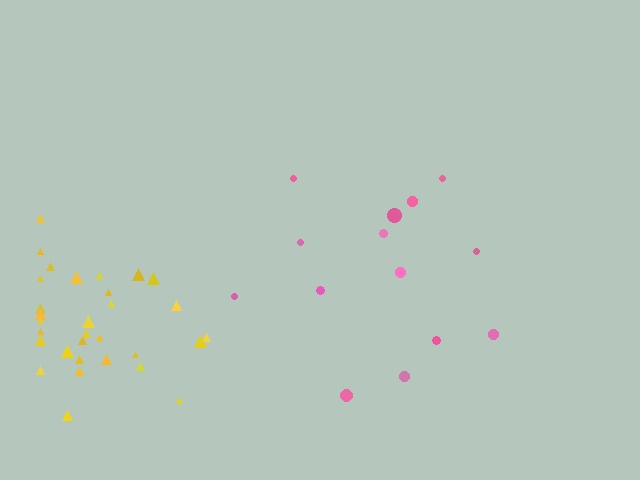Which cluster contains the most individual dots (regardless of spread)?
Yellow (32).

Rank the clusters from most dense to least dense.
yellow, pink.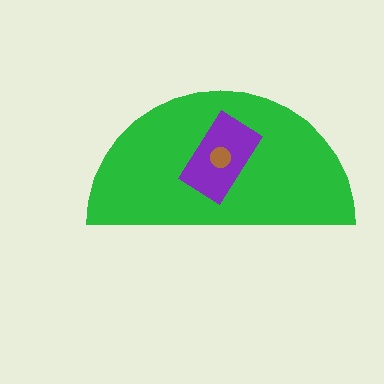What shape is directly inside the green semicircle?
The purple rectangle.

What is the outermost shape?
The green semicircle.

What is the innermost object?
The brown circle.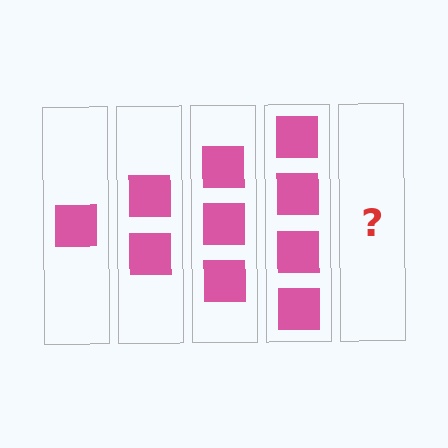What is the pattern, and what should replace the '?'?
The pattern is that each step adds one more square. The '?' should be 5 squares.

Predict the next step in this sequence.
The next step is 5 squares.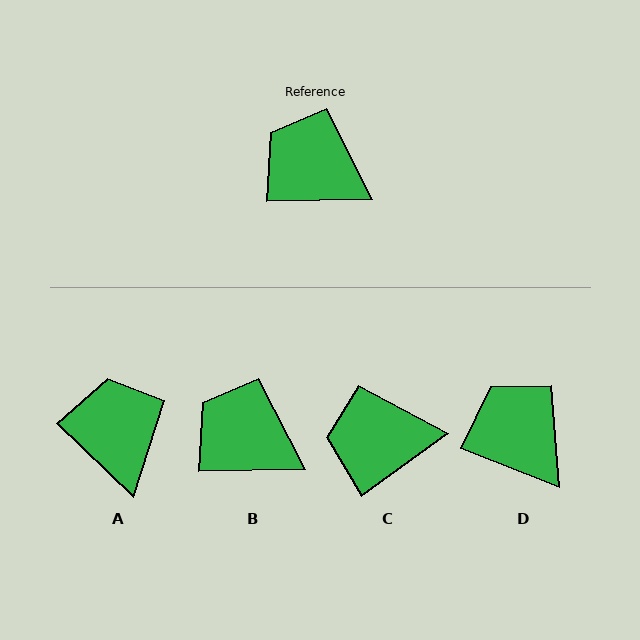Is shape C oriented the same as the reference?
No, it is off by about 35 degrees.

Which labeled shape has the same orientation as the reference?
B.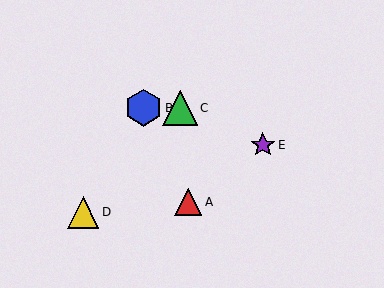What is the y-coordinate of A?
Object A is at y≈202.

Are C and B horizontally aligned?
Yes, both are at y≈108.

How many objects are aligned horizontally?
2 objects (B, C) are aligned horizontally.